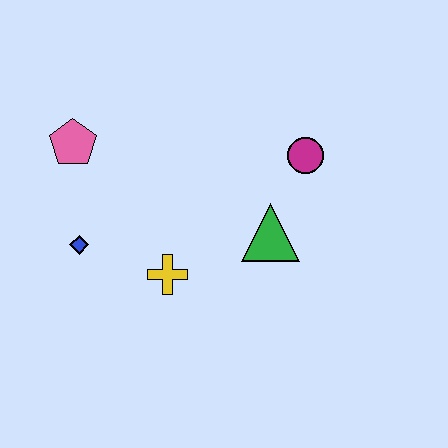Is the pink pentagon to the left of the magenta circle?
Yes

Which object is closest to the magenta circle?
The green triangle is closest to the magenta circle.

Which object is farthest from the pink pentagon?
The magenta circle is farthest from the pink pentagon.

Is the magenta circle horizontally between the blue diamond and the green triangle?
No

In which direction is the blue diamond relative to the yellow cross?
The blue diamond is to the left of the yellow cross.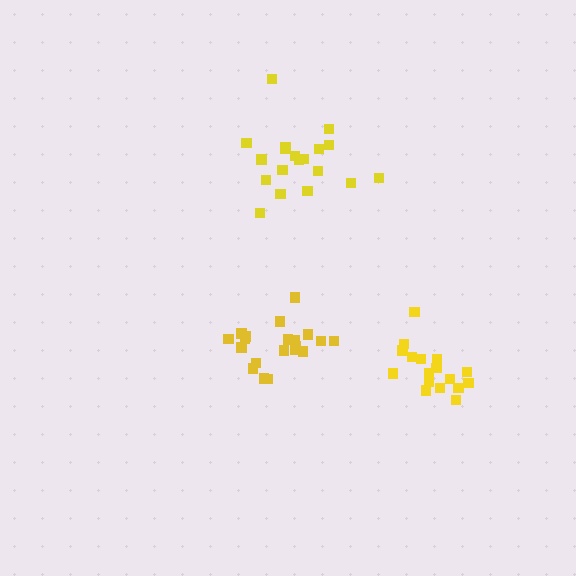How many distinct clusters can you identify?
There are 3 distinct clusters.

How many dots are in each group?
Group 1: 17 dots, Group 2: 20 dots, Group 3: 19 dots (56 total).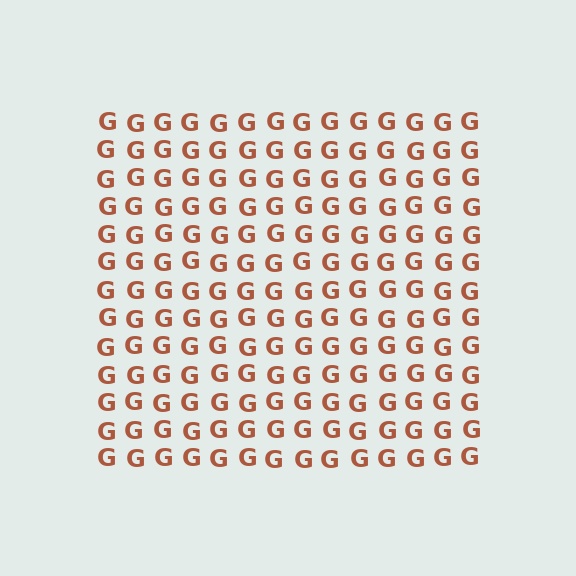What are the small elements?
The small elements are letter G's.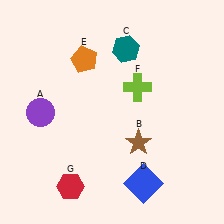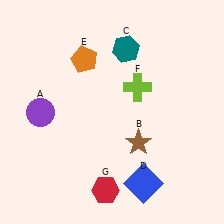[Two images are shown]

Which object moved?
The red hexagon (G) moved right.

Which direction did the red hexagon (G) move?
The red hexagon (G) moved right.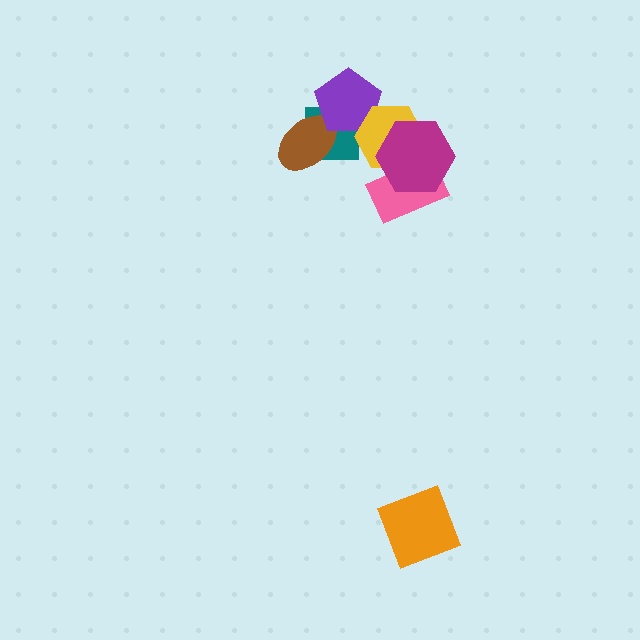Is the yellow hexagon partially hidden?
Yes, it is partially covered by another shape.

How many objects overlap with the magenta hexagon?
2 objects overlap with the magenta hexagon.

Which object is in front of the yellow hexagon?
The magenta hexagon is in front of the yellow hexagon.